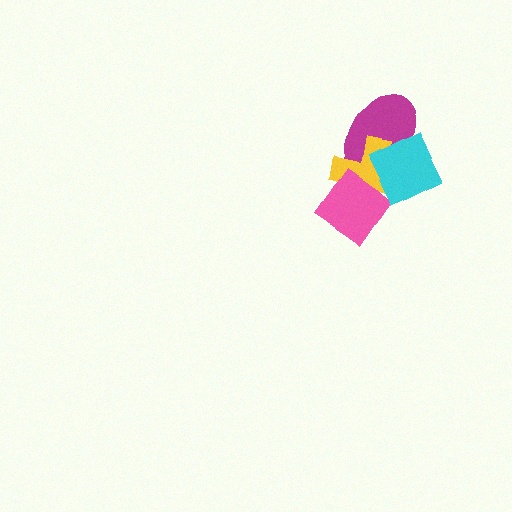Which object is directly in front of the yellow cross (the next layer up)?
The pink diamond is directly in front of the yellow cross.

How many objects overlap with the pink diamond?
2 objects overlap with the pink diamond.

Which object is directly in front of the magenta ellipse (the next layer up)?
The yellow cross is directly in front of the magenta ellipse.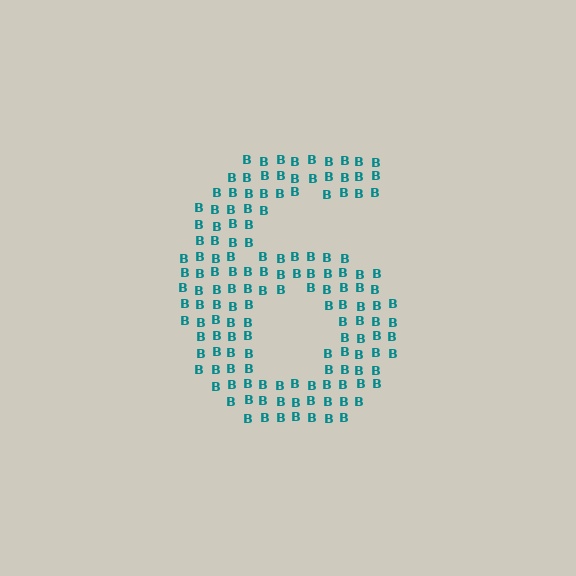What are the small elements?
The small elements are letter B's.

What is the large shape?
The large shape is the digit 6.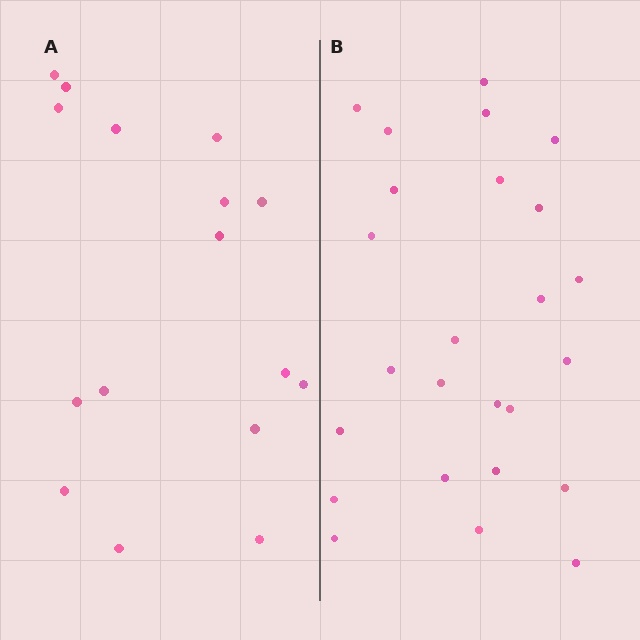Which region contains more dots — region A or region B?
Region B (the right region) has more dots.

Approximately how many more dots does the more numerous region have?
Region B has roughly 8 or so more dots than region A.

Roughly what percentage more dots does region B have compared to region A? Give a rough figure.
About 55% more.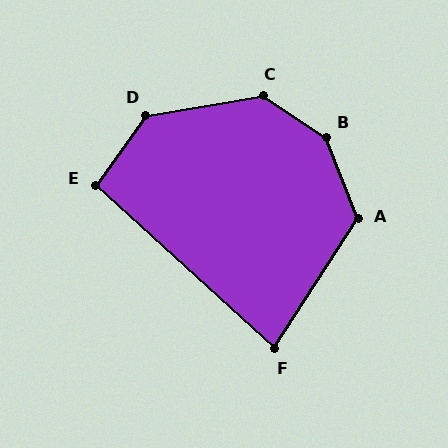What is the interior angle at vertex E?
Approximately 97 degrees (obtuse).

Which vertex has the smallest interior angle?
F, at approximately 80 degrees.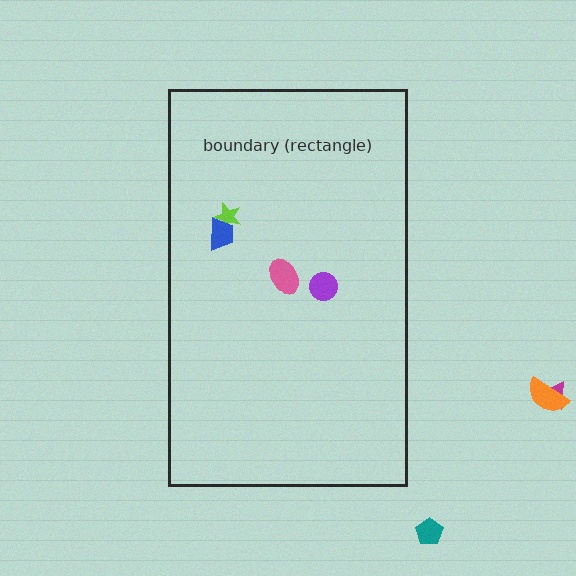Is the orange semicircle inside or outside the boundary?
Outside.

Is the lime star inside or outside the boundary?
Inside.